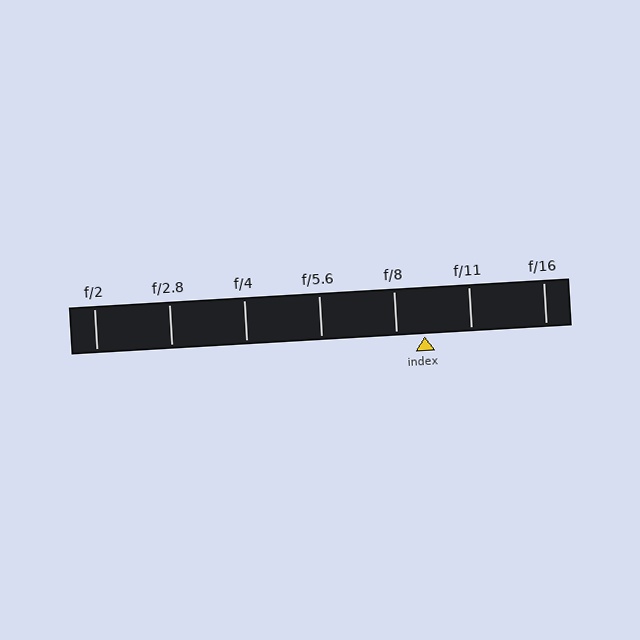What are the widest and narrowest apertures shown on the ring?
The widest aperture shown is f/2 and the narrowest is f/16.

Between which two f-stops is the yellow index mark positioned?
The index mark is between f/8 and f/11.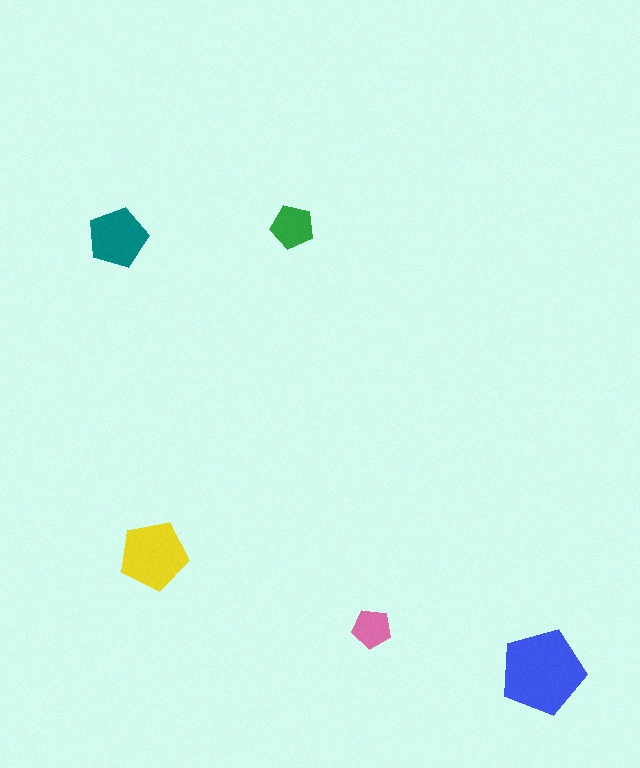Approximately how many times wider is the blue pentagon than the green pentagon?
About 2 times wider.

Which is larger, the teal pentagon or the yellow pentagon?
The yellow one.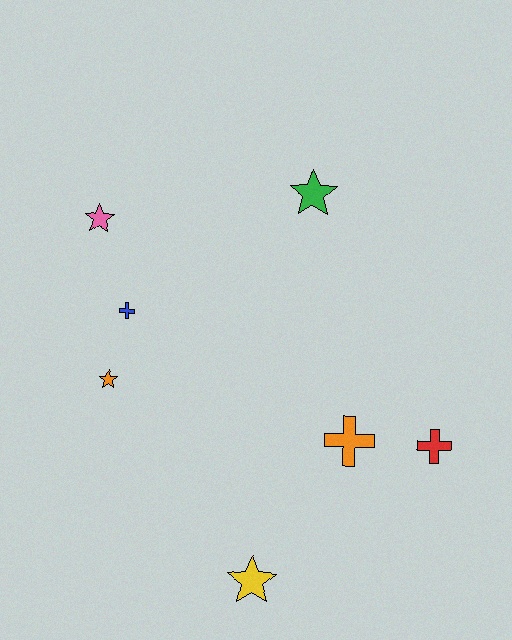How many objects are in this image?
There are 7 objects.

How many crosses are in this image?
There are 3 crosses.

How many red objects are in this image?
There is 1 red object.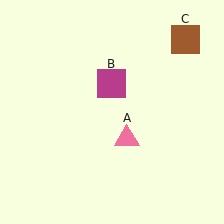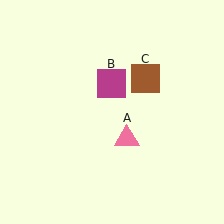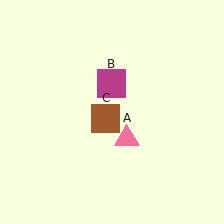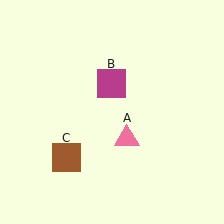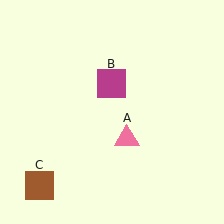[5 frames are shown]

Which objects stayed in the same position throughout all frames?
Pink triangle (object A) and magenta square (object B) remained stationary.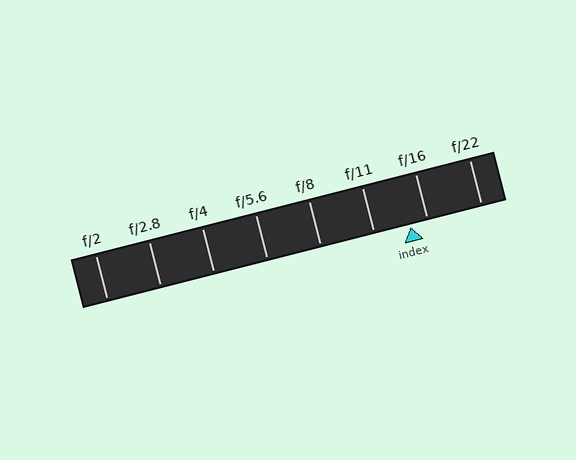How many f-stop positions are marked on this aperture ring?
There are 8 f-stop positions marked.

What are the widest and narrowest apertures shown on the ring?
The widest aperture shown is f/2 and the narrowest is f/22.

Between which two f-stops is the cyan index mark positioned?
The index mark is between f/11 and f/16.